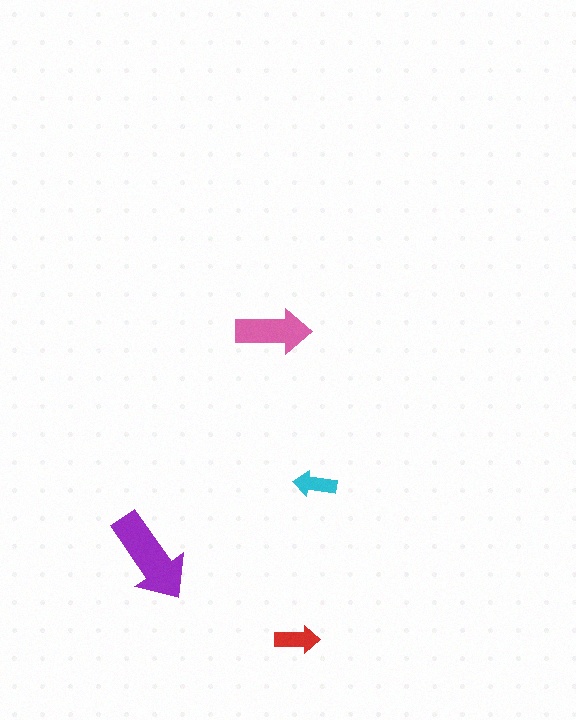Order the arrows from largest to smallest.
the purple one, the pink one, the red one, the cyan one.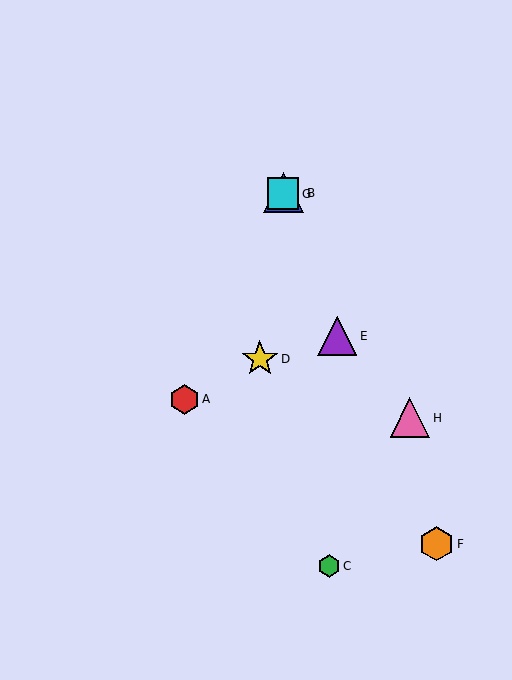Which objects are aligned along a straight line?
Objects A, B, G are aligned along a straight line.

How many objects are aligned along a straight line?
3 objects (A, B, G) are aligned along a straight line.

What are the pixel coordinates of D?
Object D is at (260, 359).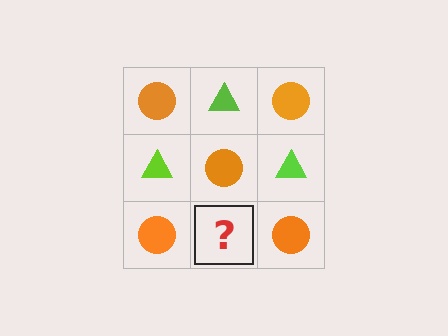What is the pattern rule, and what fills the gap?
The rule is that it alternates orange circle and lime triangle in a checkerboard pattern. The gap should be filled with a lime triangle.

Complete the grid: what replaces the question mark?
The question mark should be replaced with a lime triangle.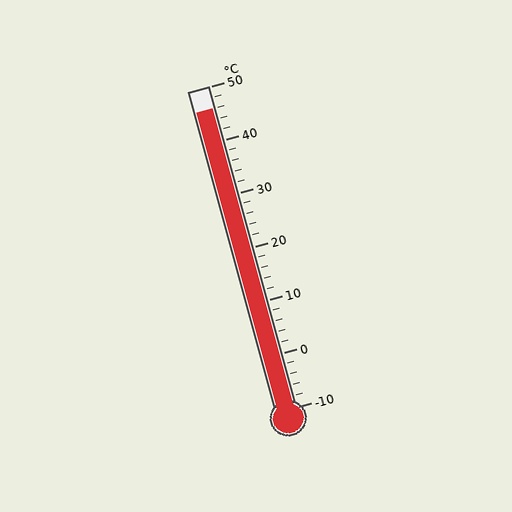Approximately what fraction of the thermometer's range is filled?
The thermometer is filled to approximately 95% of its range.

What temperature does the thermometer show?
The thermometer shows approximately 46°C.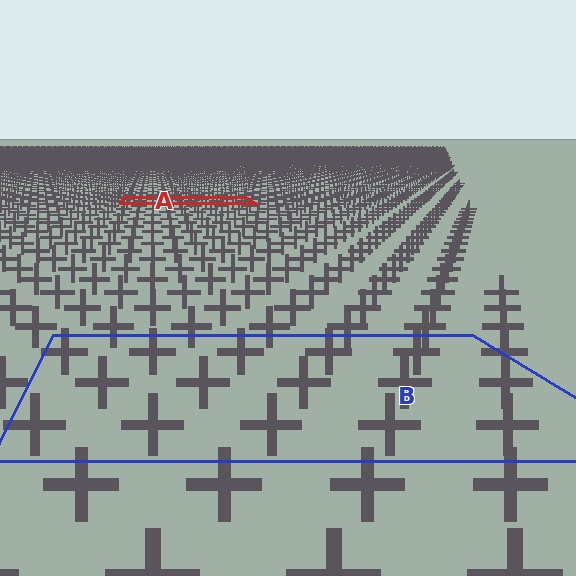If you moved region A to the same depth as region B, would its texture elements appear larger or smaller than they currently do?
They would appear larger. At a closer depth, the same texture elements are projected at a bigger on-screen size.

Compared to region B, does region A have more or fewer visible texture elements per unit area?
Region A has more texture elements per unit area — they are packed more densely because it is farther away.